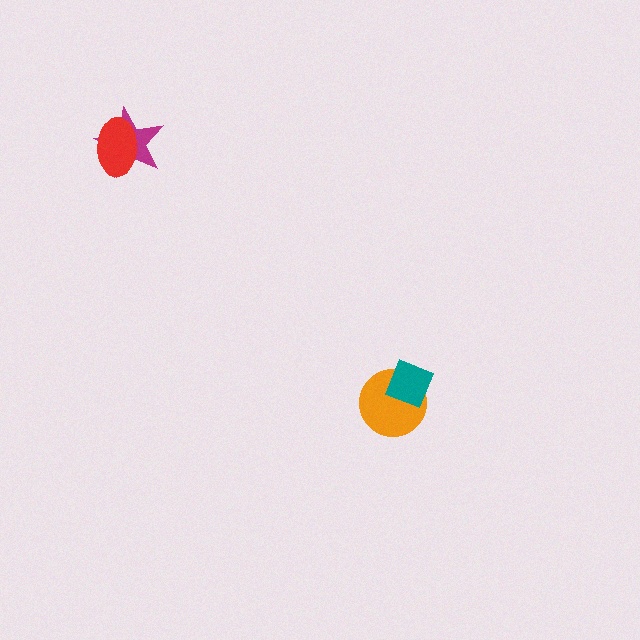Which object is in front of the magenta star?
The red ellipse is in front of the magenta star.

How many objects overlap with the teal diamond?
1 object overlaps with the teal diamond.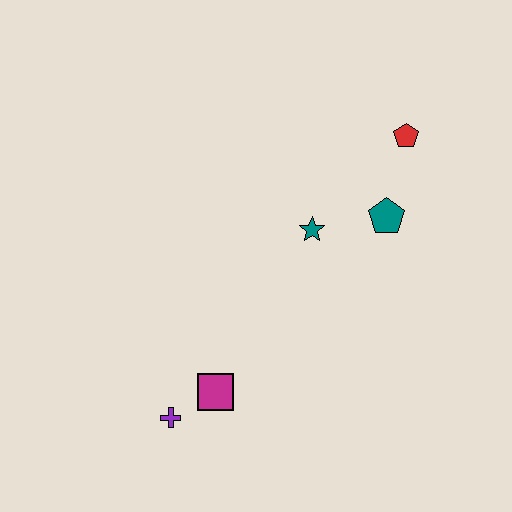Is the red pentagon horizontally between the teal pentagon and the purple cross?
No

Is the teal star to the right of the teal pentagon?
No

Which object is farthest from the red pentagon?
The purple cross is farthest from the red pentagon.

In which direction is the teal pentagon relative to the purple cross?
The teal pentagon is to the right of the purple cross.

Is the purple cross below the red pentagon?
Yes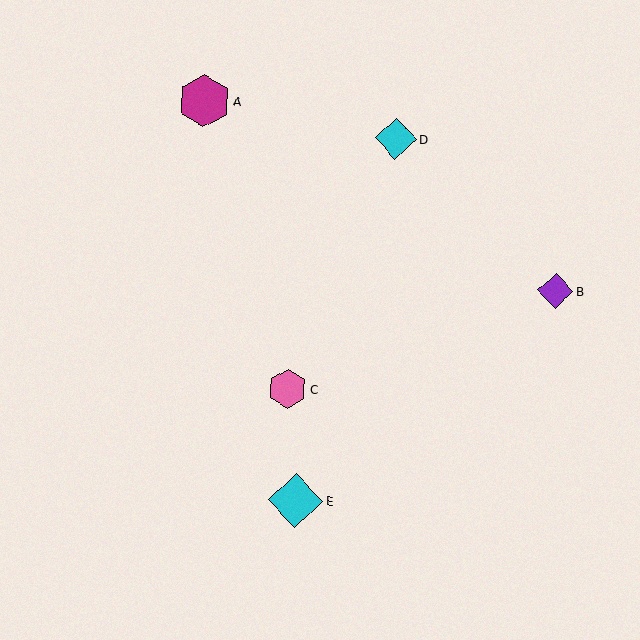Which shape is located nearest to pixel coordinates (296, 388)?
The pink hexagon (labeled C) at (287, 389) is nearest to that location.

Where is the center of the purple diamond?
The center of the purple diamond is at (555, 291).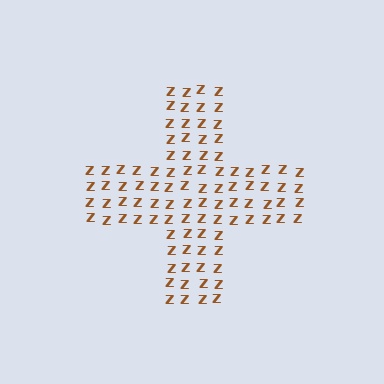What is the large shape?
The large shape is a cross.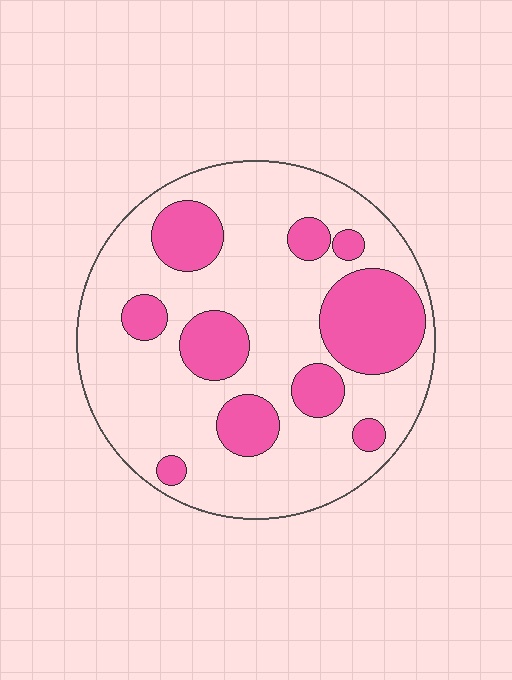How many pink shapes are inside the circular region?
10.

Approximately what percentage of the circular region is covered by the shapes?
Approximately 30%.